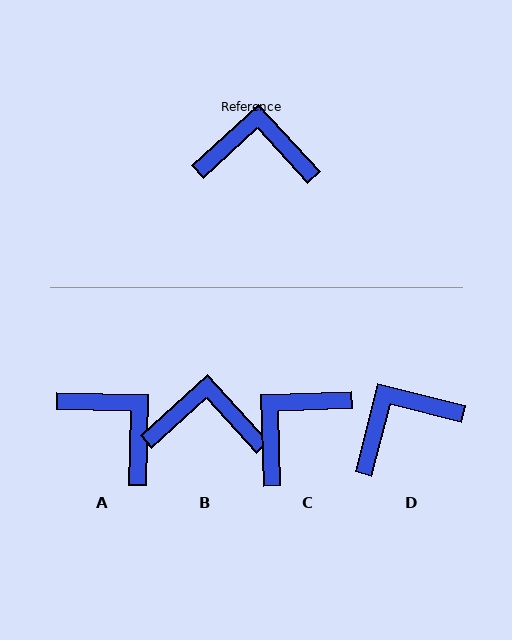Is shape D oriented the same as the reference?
No, it is off by about 33 degrees.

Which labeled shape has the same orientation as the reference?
B.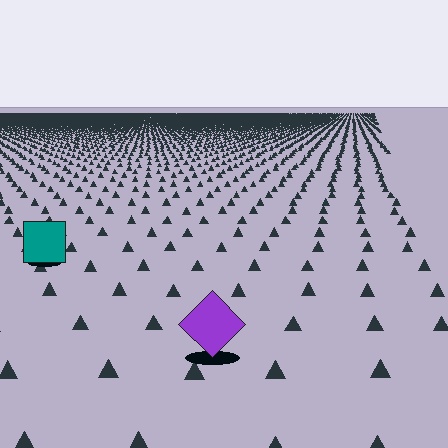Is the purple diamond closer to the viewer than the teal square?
Yes. The purple diamond is closer — you can tell from the texture gradient: the ground texture is coarser near it.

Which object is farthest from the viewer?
The teal square is farthest from the viewer. It appears smaller and the ground texture around it is denser.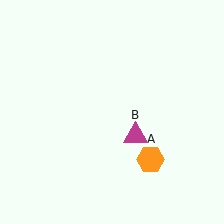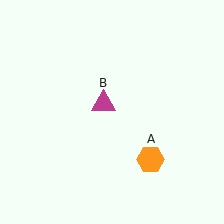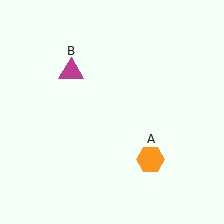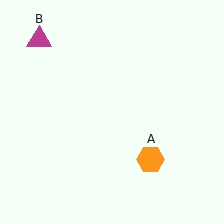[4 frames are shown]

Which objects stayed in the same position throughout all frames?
Orange hexagon (object A) remained stationary.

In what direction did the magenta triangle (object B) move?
The magenta triangle (object B) moved up and to the left.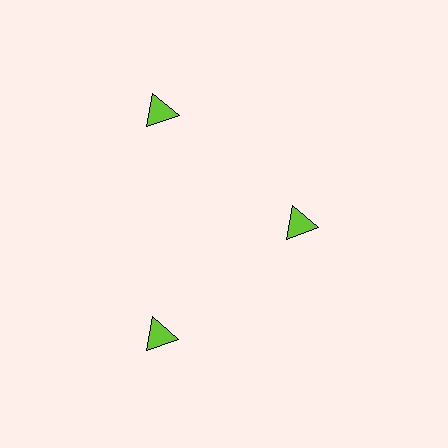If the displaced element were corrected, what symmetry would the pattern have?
It would have 3-fold rotational symmetry — the pattern would map onto itself every 120 degrees.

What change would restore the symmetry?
The symmetry would be restored by moving it outward, back onto the ring so that all 3 triangles sit at equal angles and equal distance from the center.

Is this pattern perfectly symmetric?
No. The 3 lime triangles are arranged in a ring, but one element near the 3 o'clock position is pulled inward toward the center, breaking the 3-fold rotational symmetry.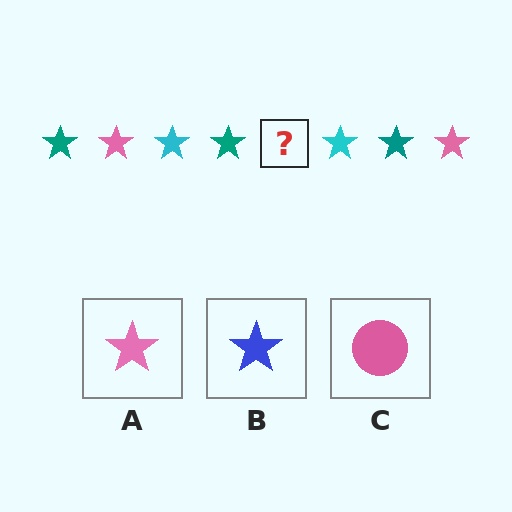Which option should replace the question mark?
Option A.